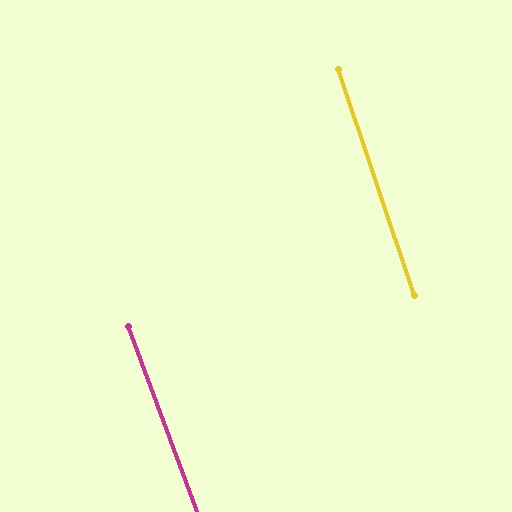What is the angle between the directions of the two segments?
Approximately 2 degrees.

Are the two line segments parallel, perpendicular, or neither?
Parallel — their directions differ by only 1.6°.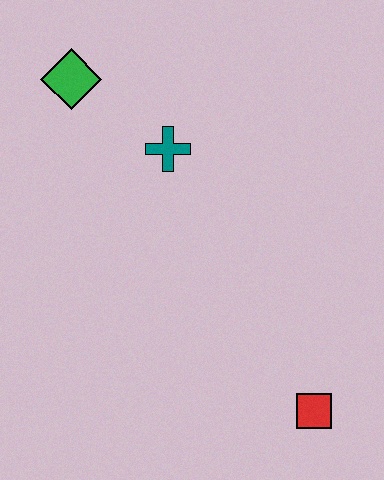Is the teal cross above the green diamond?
No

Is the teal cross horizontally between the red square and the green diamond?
Yes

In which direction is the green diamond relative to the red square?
The green diamond is above the red square.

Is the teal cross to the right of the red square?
No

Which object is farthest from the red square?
The green diamond is farthest from the red square.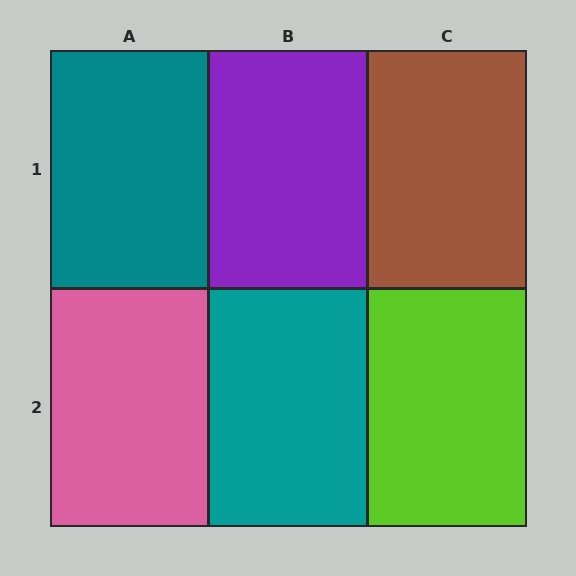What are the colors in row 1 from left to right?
Teal, purple, brown.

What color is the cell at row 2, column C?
Lime.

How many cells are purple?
1 cell is purple.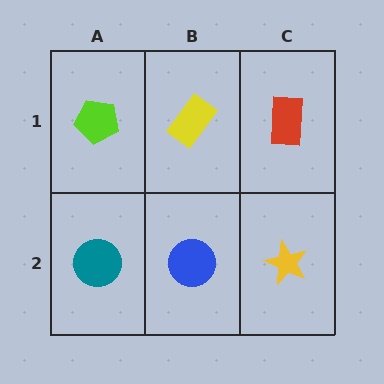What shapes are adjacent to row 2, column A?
A lime pentagon (row 1, column A), a blue circle (row 2, column B).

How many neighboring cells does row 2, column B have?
3.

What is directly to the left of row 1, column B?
A lime pentagon.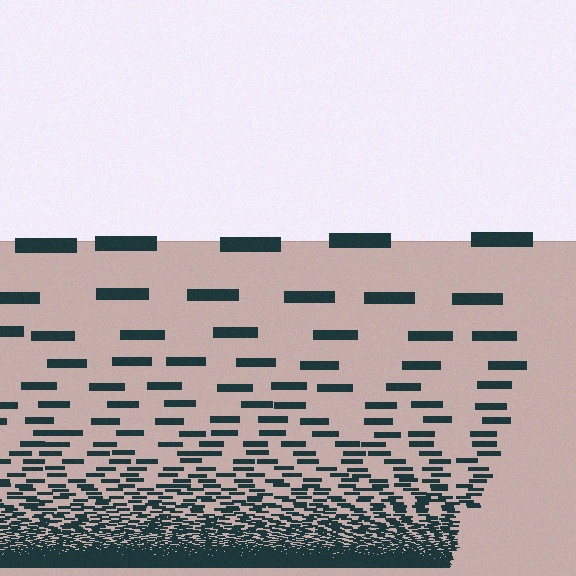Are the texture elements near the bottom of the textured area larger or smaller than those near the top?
Smaller. The gradient is inverted — elements near the bottom are smaller and denser.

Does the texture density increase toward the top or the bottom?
Density increases toward the bottom.